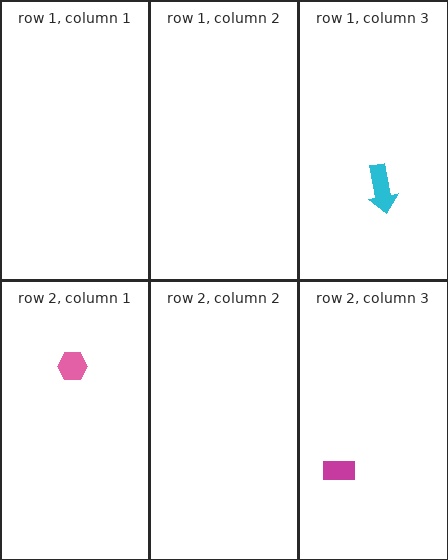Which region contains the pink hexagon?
The row 2, column 1 region.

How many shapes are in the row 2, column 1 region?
1.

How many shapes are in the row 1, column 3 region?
1.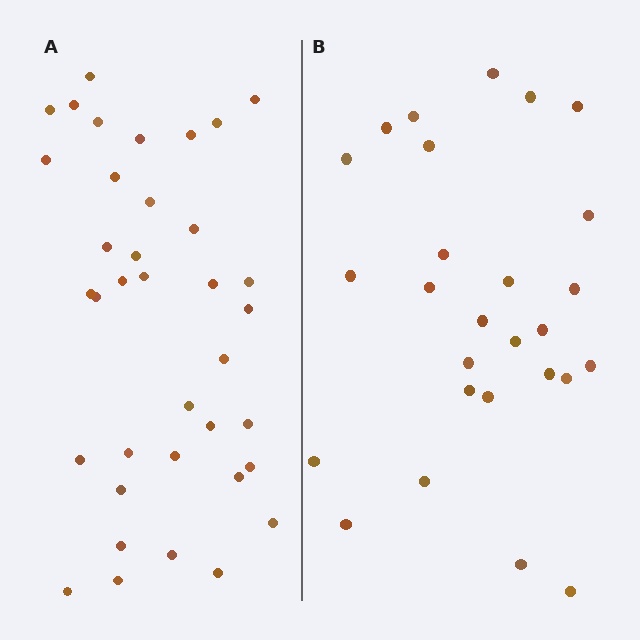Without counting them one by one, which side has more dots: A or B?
Region A (the left region) has more dots.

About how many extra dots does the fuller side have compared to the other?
Region A has roughly 10 or so more dots than region B.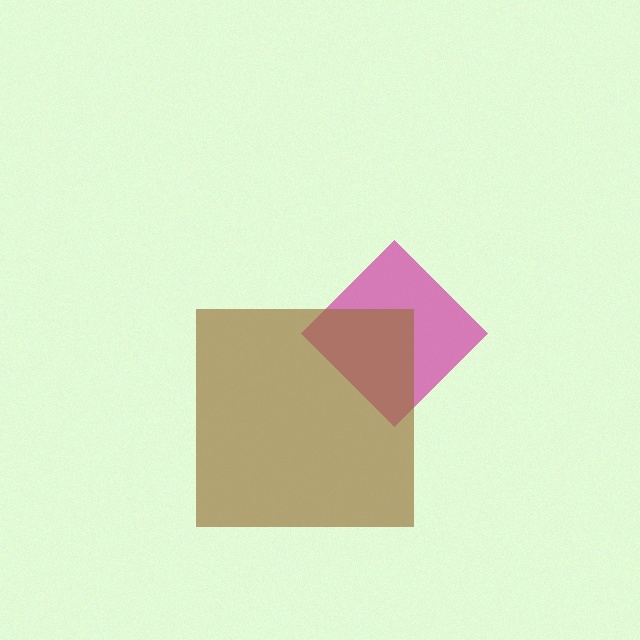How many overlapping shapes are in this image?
There are 2 overlapping shapes in the image.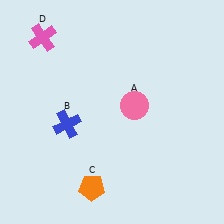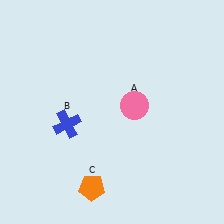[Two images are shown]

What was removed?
The pink cross (D) was removed in Image 2.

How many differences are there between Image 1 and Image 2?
There is 1 difference between the two images.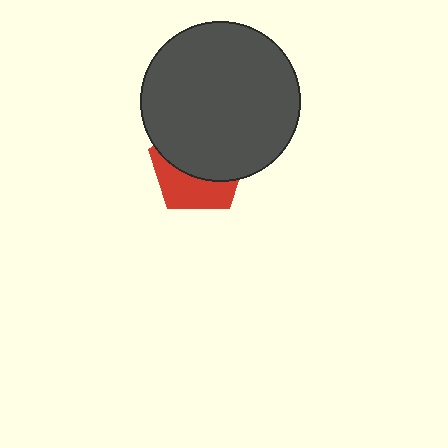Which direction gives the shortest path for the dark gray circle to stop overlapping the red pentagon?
Moving up gives the shortest separation.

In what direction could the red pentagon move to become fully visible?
The red pentagon could move down. That would shift it out from behind the dark gray circle entirely.